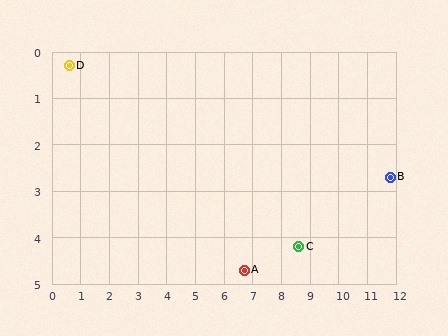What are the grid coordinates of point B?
Point B is at approximately (11.8, 2.7).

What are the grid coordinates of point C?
Point C is at approximately (8.6, 4.2).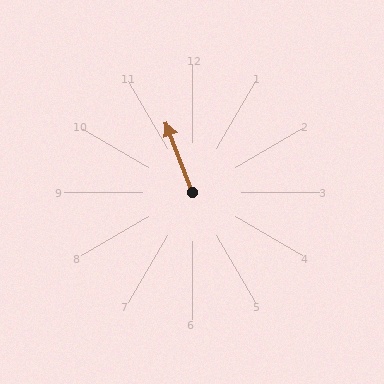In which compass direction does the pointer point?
North.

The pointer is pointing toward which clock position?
Roughly 11 o'clock.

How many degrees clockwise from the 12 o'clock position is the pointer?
Approximately 339 degrees.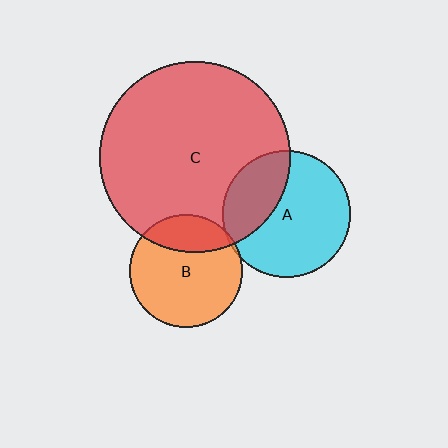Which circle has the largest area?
Circle C (red).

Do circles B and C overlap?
Yes.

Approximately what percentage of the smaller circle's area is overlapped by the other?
Approximately 25%.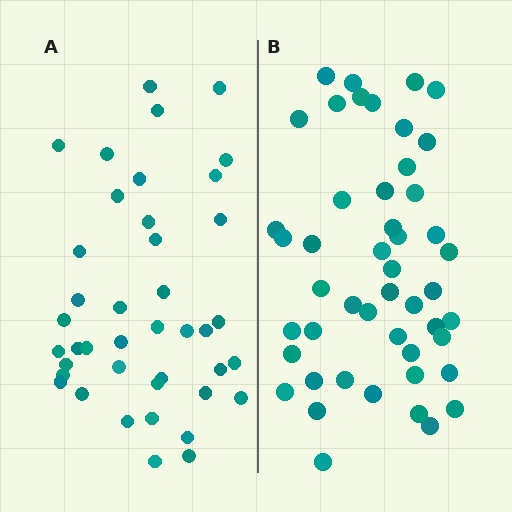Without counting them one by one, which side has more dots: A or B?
Region B (the right region) has more dots.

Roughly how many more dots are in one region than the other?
Region B has roughly 8 or so more dots than region A.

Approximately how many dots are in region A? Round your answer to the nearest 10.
About 40 dots. (The exact count is 41, which rounds to 40.)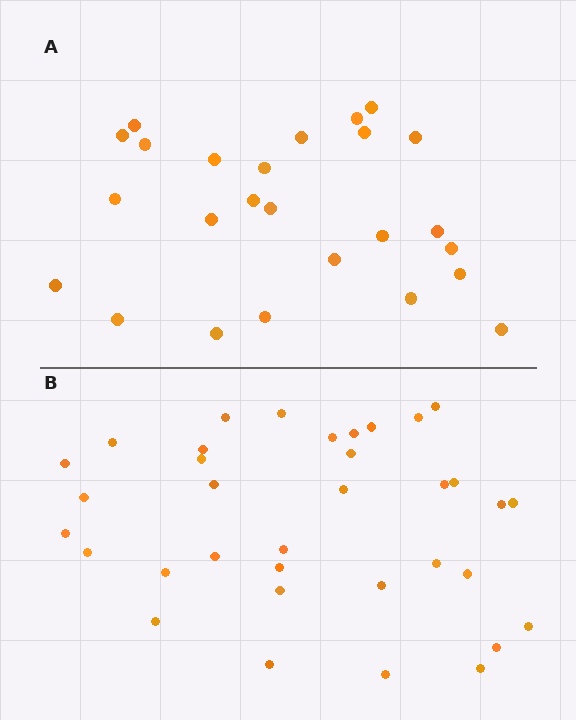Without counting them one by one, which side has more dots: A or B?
Region B (the bottom region) has more dots.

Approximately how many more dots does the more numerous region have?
Region B has roughly 10 or so more dots than region A.